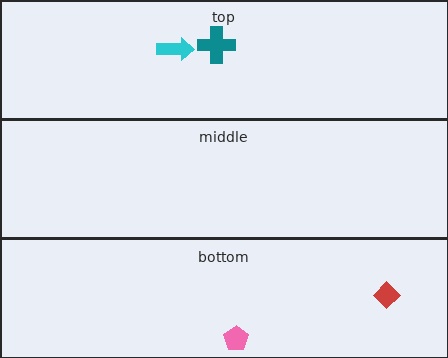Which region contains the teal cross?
The top region.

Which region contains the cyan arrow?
The top region.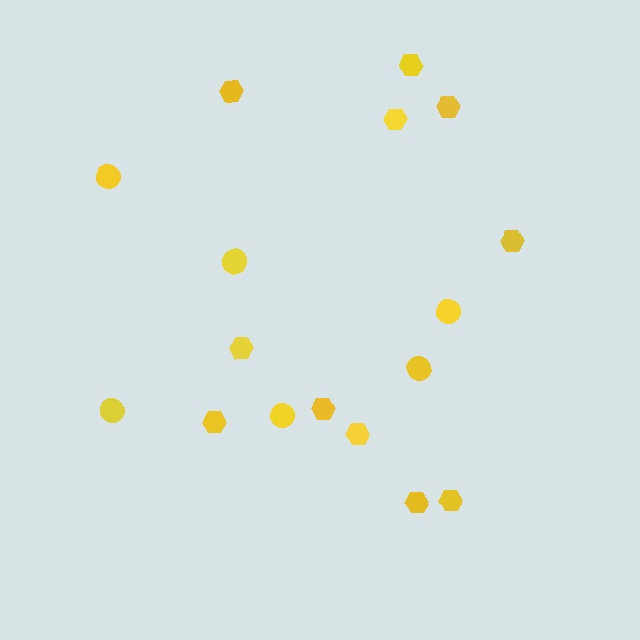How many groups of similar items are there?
There are 2 groups: one group of hexagons (11) and one group of circles (6).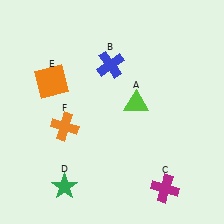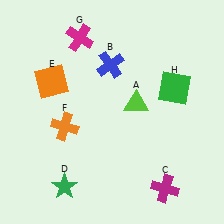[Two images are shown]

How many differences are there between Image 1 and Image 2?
There are 2 differences between the two images.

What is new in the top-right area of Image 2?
A green square (H) was added in the top-right area of Image 2.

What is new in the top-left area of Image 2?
A magenta cross (G) was added in the top-left area of Image 2.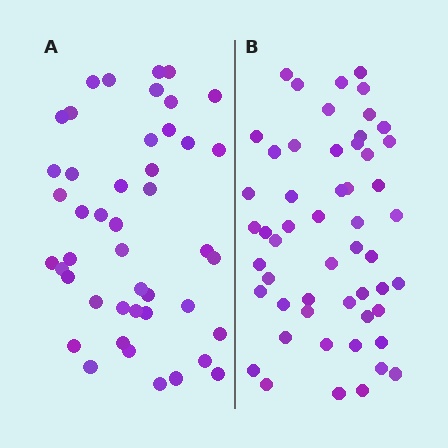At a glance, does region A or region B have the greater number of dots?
Region B (the right region) has more dots.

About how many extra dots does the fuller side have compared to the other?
Region B has roughly 8 or so more dots than region A.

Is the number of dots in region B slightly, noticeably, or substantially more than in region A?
Region B has only slightly more — the two regions are fairly close. The ratio is roughly 1.2 to 1.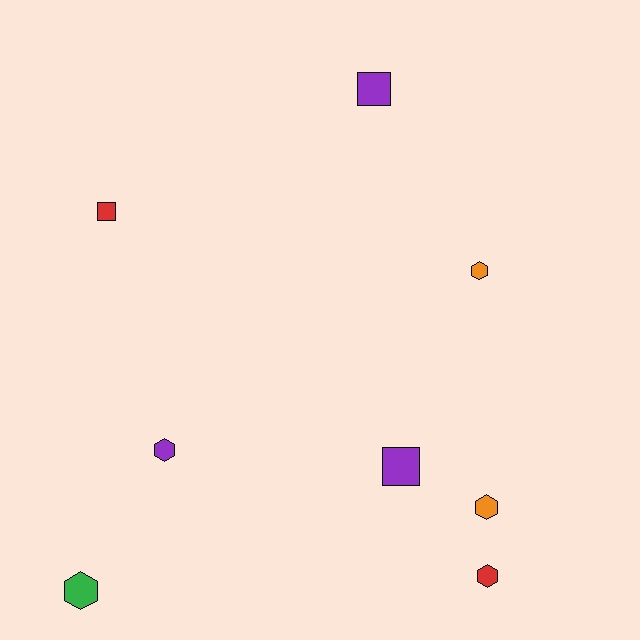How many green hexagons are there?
There is 1 green hexagon.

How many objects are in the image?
There are 8 objects.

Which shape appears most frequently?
Hexagon, with 5 objects.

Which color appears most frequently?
Purple, with 3 objects.